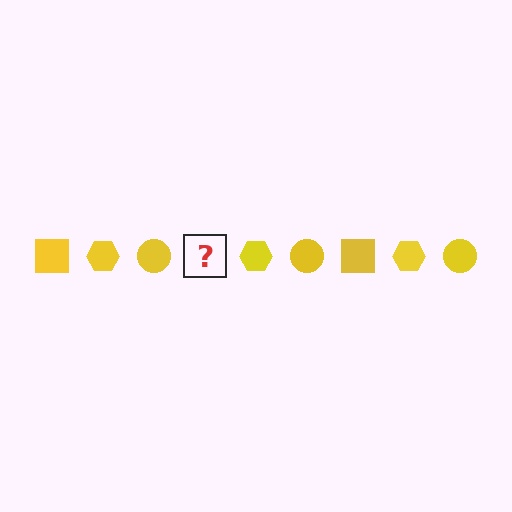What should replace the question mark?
The question mark should be replaced with a yellow square.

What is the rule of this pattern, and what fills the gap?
The rule is that the pattern cycles through square, hexagon, circle shapes in yellow. The gap should be filled with a yellow square.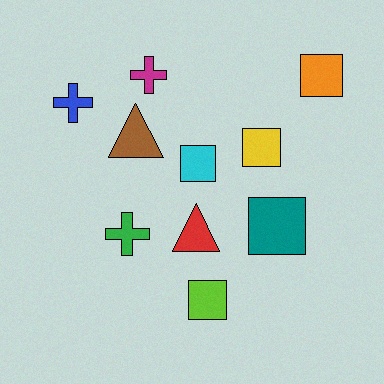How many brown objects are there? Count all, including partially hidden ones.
There is 1 brown object.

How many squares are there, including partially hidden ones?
There are 5 squares.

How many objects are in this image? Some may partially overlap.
There are 10 objects.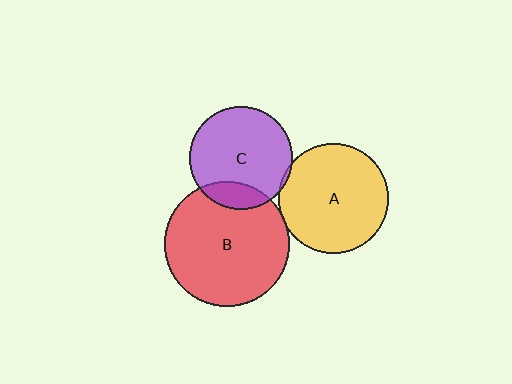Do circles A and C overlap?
Yes.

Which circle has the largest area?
Circle B (red).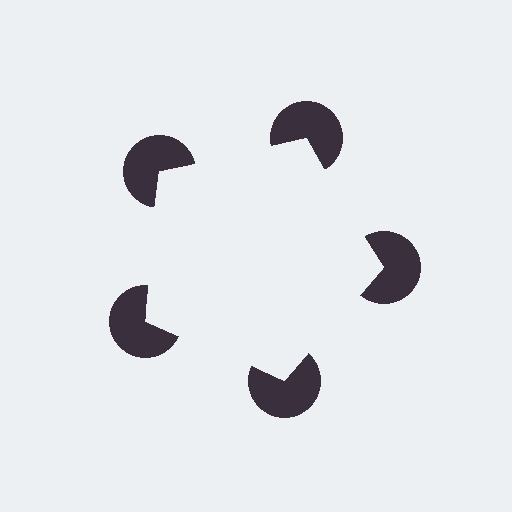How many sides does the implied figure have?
5 sides.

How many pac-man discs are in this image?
There are 5 — one at each vertex of the illusory pentagon.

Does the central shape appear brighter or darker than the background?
It typically appears slightly brighter than the background, even though no actual brightness change is drawn.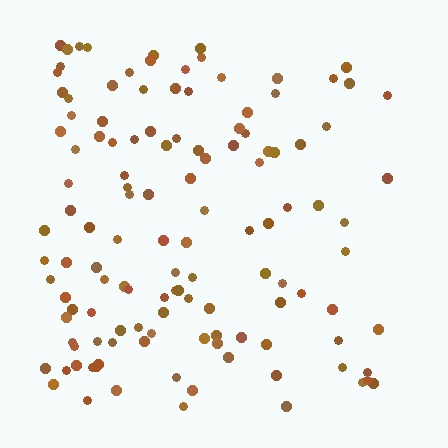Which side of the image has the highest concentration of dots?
The left.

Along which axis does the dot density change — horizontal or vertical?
Horizontal.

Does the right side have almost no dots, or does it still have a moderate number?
Still a moderate number, just noticeably fewer than the left.